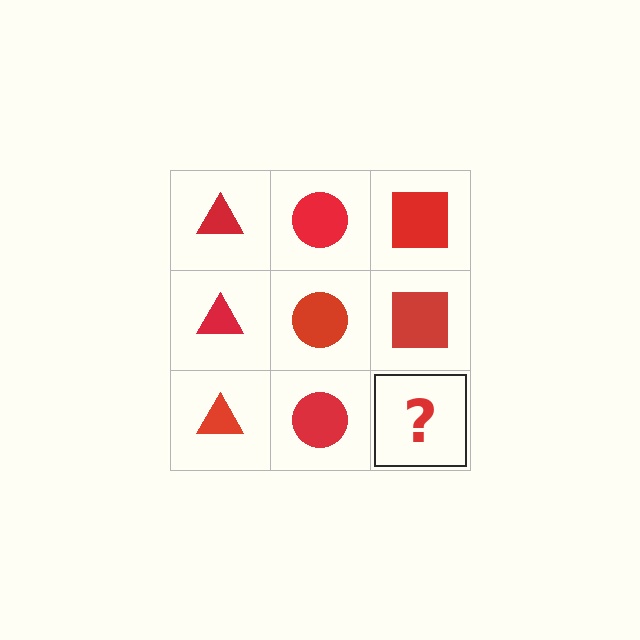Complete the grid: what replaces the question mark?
The question mark should be replaced with a red square.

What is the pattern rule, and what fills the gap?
The rule is that each column has a consistent shape. The gap should be filled with a red square.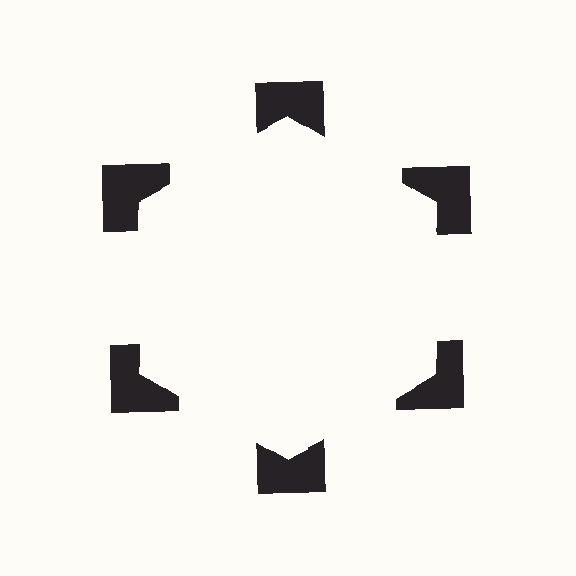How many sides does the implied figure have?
6 sides.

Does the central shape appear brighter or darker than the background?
It typically appears slightly brighter than the background, even though no actual brightness change is drawn.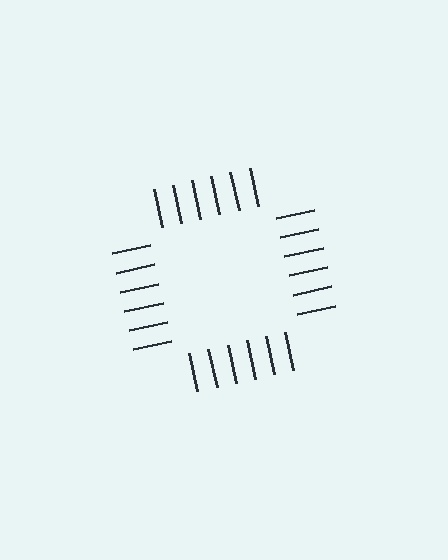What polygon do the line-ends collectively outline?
An illusory square — the line segments terminate on its edges but no continuous stroke is drawn.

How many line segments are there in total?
24 — 6 along each of the 4 edges.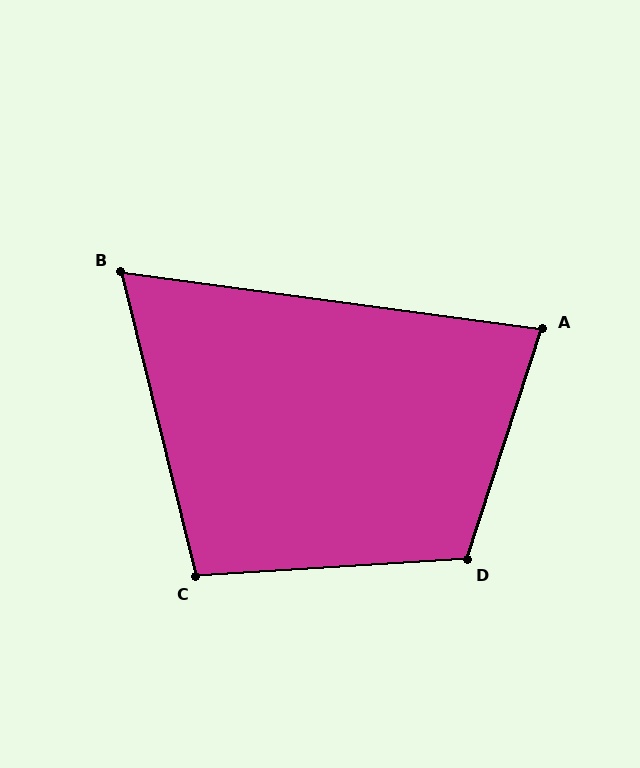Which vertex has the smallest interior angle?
B, at approximately 69 degrees.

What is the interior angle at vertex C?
Approximately 100 degrees (obtuse).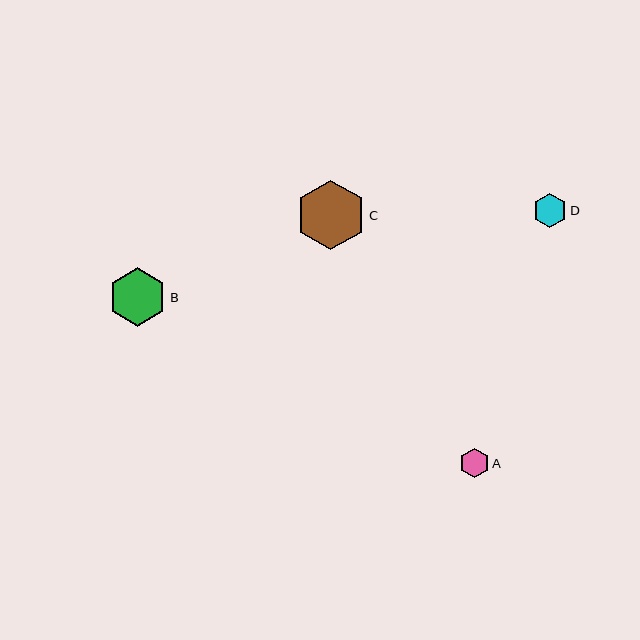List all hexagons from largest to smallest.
From largest to smallest: C, B, D, A.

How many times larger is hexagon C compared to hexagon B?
Hexagon C is approximately 1.2 times the size of hexagon B.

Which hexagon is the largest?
Hexagon C is the largest with a size of approximately 70 pixels.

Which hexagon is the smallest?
Hexagon A is the smallest with a size of approximately 30 pixels.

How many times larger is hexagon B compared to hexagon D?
Hexagon B is approximately 1.7 times the size of hexagon D.